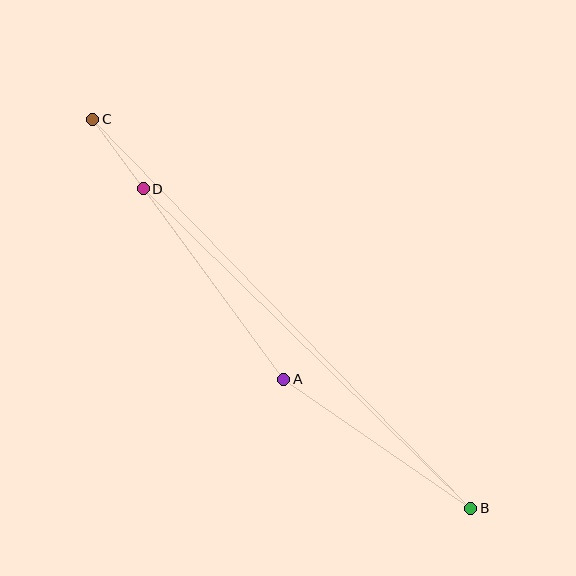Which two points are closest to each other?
Points C and D are closest to each other.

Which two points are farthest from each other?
Points B and C are farthest from each other.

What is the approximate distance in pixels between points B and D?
The distance between B and D is approximately 458 pixels.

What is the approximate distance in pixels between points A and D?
The distance between A and D is approximately 237 pixels.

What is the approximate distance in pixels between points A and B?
The distance between A and B is approximately 227 pixels.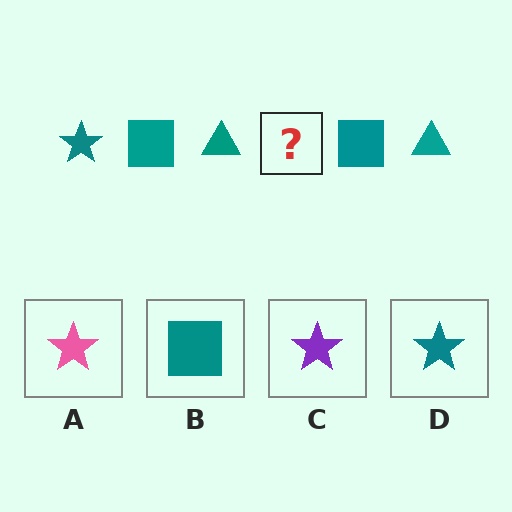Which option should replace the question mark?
Option D.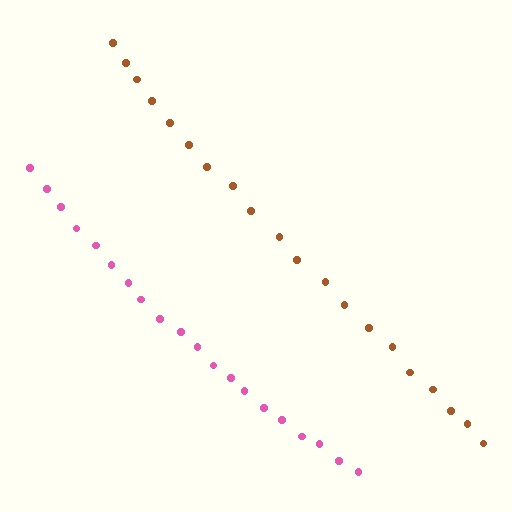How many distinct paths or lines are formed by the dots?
There are 2 distinct paths.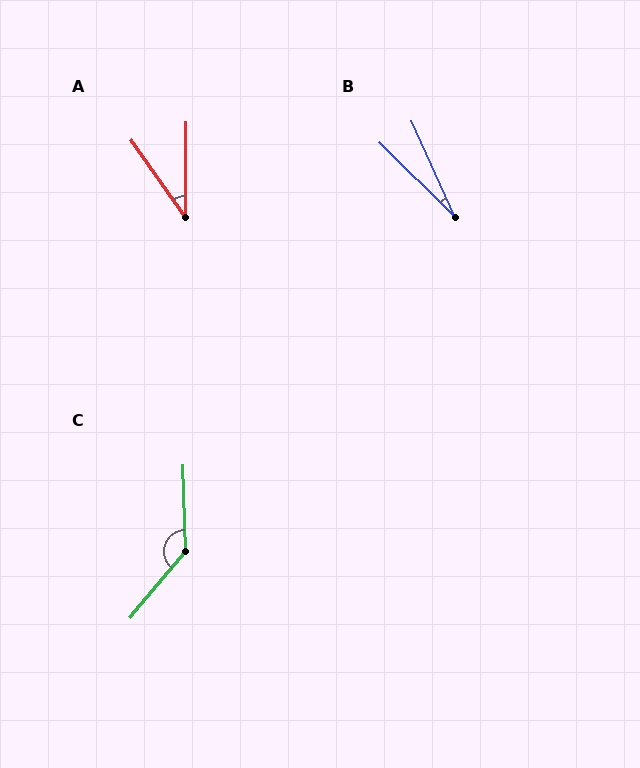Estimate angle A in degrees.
Approximately 36 degrees.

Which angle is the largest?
C, at approximately 138 degrees.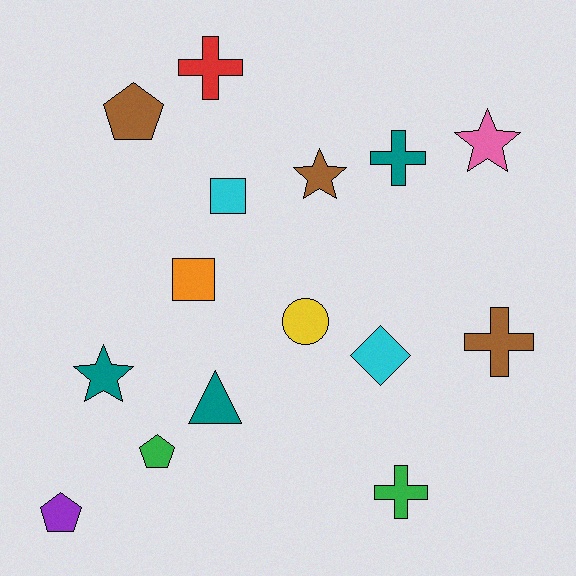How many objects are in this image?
There are 15 objects.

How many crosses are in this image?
There are 4 crosses.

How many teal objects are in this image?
There are 3 teal objects.